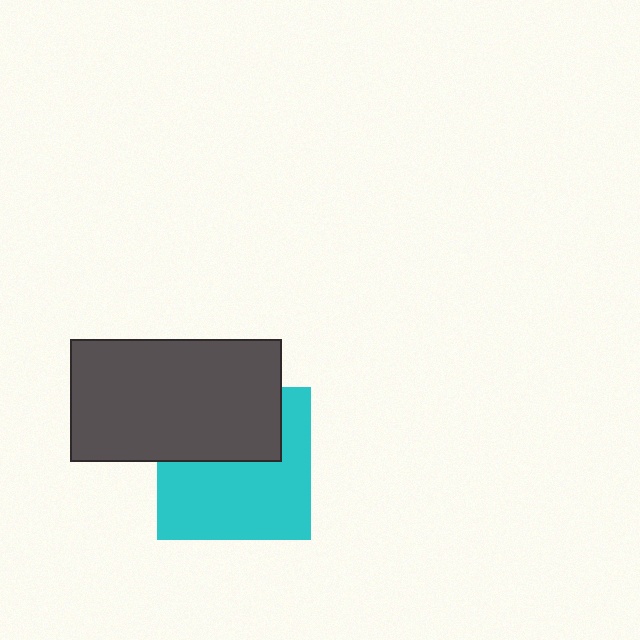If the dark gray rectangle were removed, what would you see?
You would see the complete cyan square.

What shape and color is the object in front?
The object in front is a dark gray rectangle.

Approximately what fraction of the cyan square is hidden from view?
Roughly 39% of the cyan square is hidden behind the dark gray rectangle.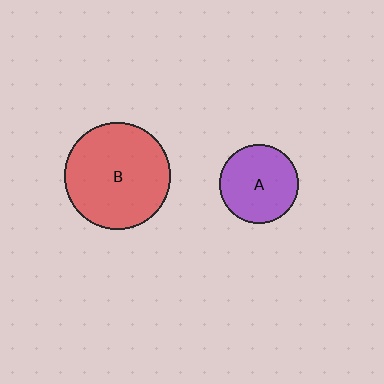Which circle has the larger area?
Circle B (red).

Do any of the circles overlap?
No, none of the circles overlap.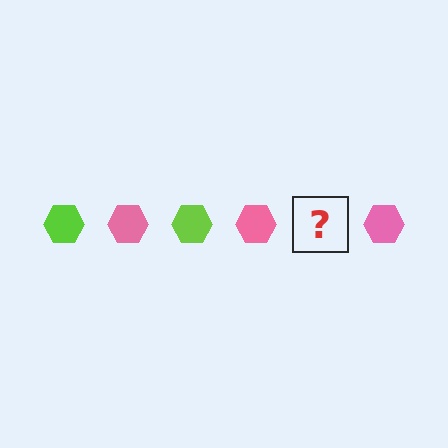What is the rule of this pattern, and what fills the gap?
The rule is that the pattern cycles through lime, pink hexagons. The gap should be filled with a lime hexagon.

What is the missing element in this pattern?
The missing element is a lime hexagon.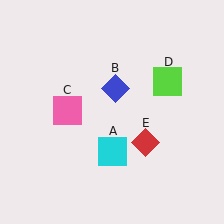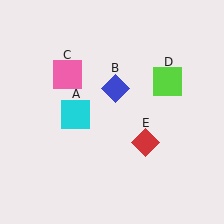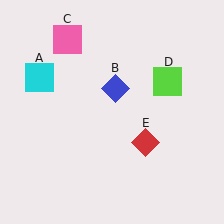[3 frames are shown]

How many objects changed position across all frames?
2 objects changed position: cyan square (object A), pink square (object C).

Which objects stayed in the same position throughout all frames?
Blue diamond (object B) and lime square (object D) and red diamond (object E) remained stationary.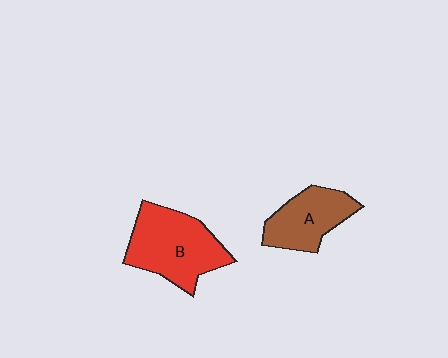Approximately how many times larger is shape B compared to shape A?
Approximately 1.4 times.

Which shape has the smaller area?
Shape A (brown).